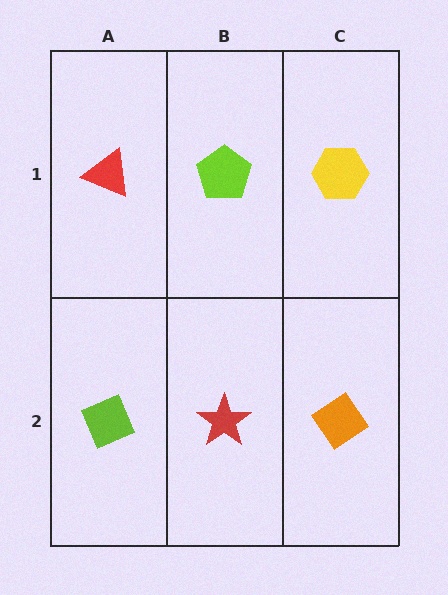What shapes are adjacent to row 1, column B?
A red star (row 2, column B), a red triangle (row 1, column A), a yellow hexagon (row 1, column C).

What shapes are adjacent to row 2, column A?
A red triangle (row 1, column A), a red star (row 2, column B).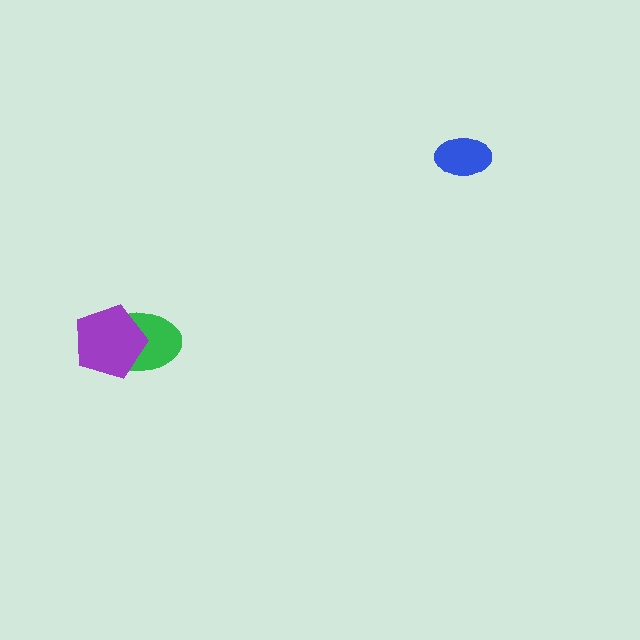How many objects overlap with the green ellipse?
1 object overlaps with the green ellipse.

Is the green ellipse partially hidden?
Yes, it is partially covered by another shape.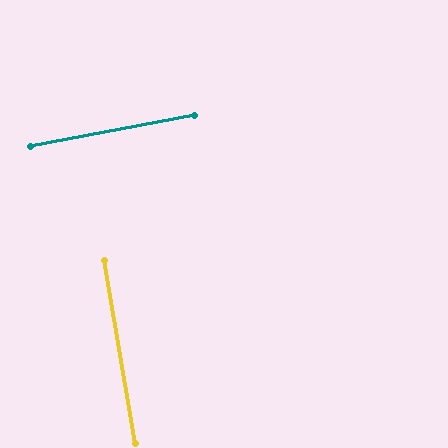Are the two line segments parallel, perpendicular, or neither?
Perpendicular — they meet at approximately 89°.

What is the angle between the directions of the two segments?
Approximately 89 degrees.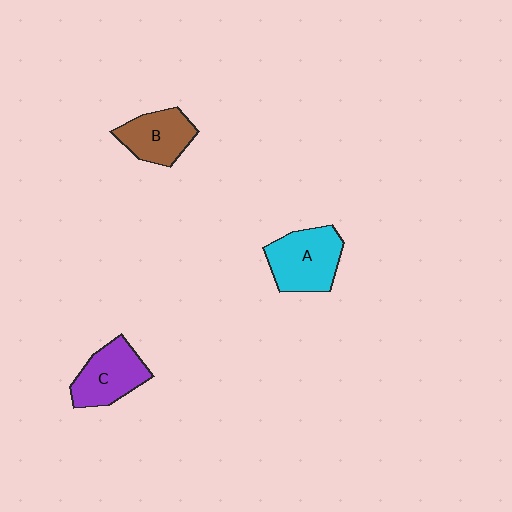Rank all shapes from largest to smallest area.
From largest to smallest: A (cyan), C (purple), B (brown).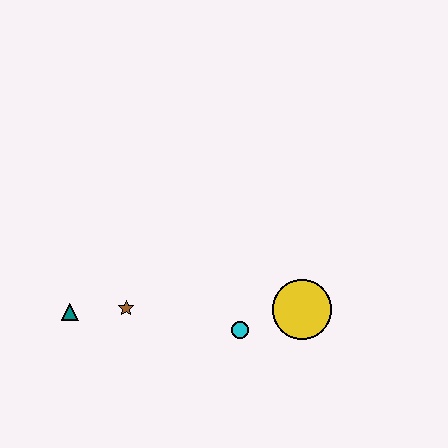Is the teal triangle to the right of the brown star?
No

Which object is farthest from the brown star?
The yellow circle is farthest from the brown star.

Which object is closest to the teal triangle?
The brown star is closest to the teal triangle.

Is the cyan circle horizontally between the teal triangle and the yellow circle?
Yes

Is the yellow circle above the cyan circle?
Yes